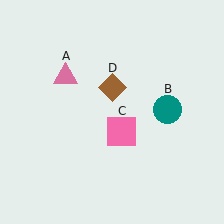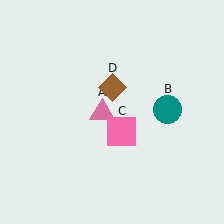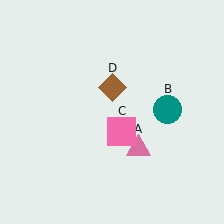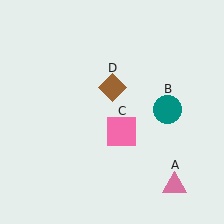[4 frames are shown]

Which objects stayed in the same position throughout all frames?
Teal circle (object B) and pink square (object C) and brown diamond (object D) remained stationary.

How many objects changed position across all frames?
1 object changed position: pink triangle (object A).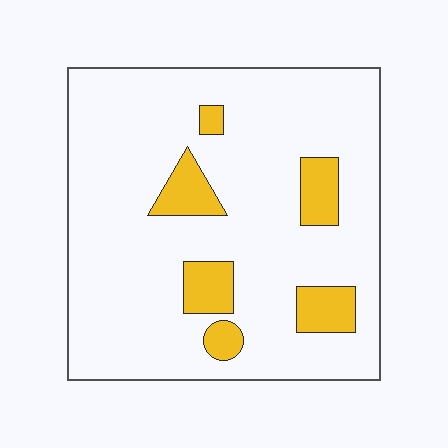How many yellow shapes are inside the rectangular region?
6.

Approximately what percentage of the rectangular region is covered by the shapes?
Approximately 15%.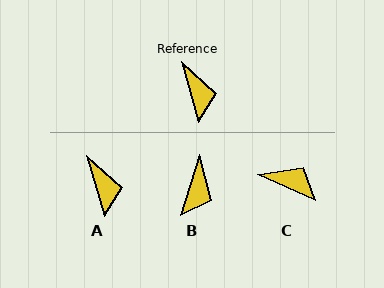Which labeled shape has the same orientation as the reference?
A.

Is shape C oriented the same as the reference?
No, it is off by about 50 degrees.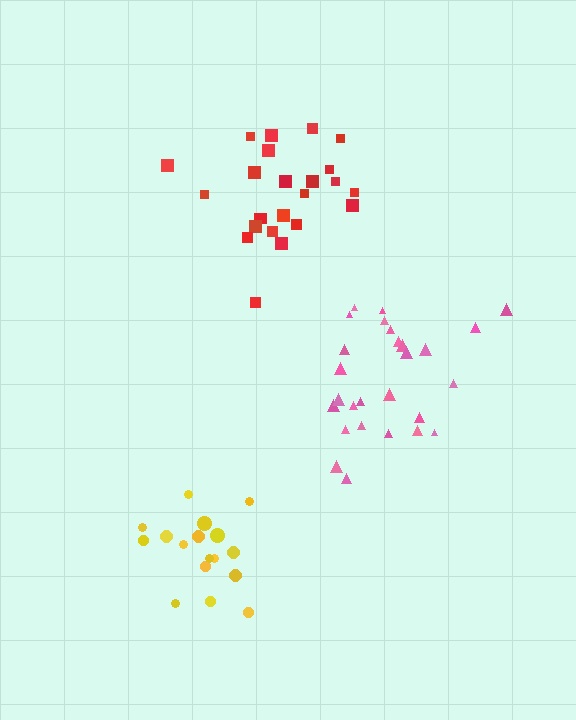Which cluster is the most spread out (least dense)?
Yellow.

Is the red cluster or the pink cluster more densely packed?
Pink.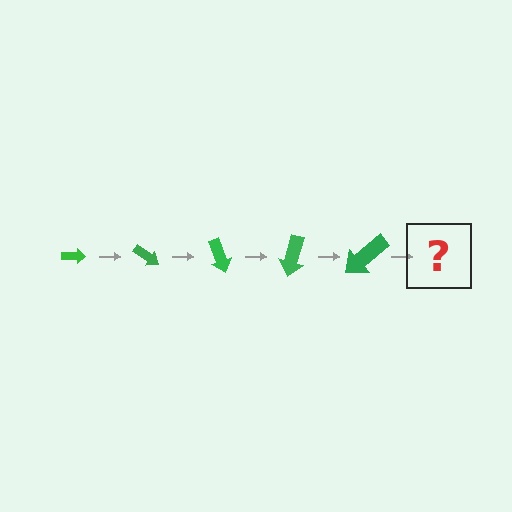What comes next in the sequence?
The next element should be an arrow, larger than the previous one and rotated 175 degrees from the start.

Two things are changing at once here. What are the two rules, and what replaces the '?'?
The two rules are that the arrow grows larger each step and it rotates 35 degrees each step. The '?' should be an arrow, larger than the previous one and rotated 175 degrees from the start.